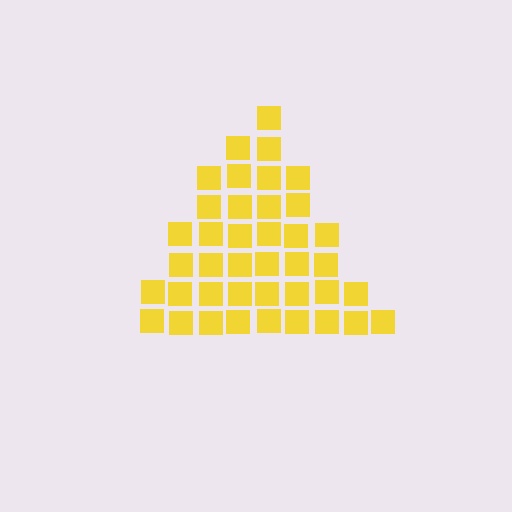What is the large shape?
The large shape is a triangle.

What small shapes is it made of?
It is made of small squares.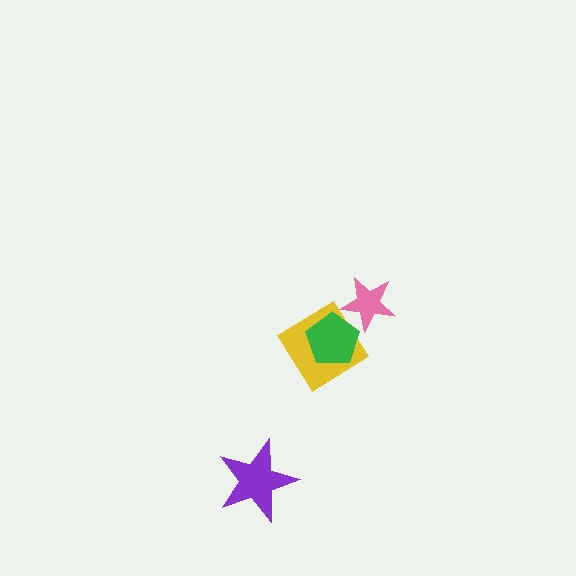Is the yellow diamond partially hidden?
Yes, it is partially covered by another shape.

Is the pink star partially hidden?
Yes, it is partially covered by another shape.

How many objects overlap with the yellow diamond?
2 objects overlap with the yellow diamond.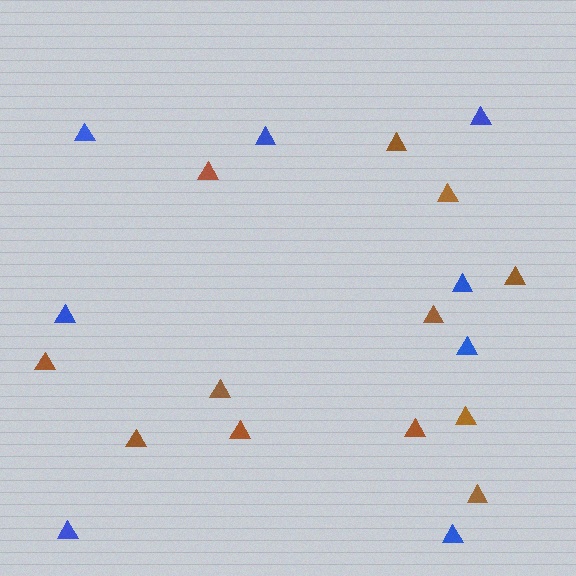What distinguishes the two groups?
There are 2 groups: one group of brown triangles (12) and one group of blue triangles (8).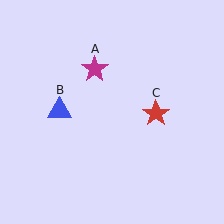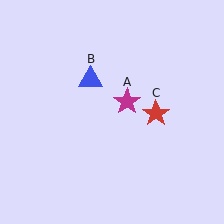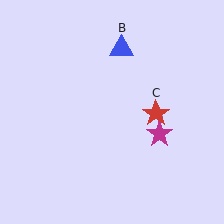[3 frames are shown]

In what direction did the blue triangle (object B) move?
The blue triangle (object B) moved up and to the right.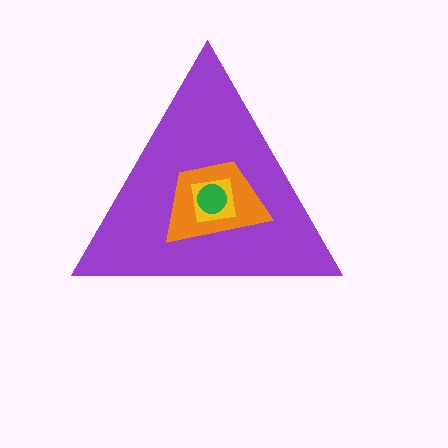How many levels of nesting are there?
4.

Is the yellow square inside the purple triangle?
Yes.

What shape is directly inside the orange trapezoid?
The yellow square.